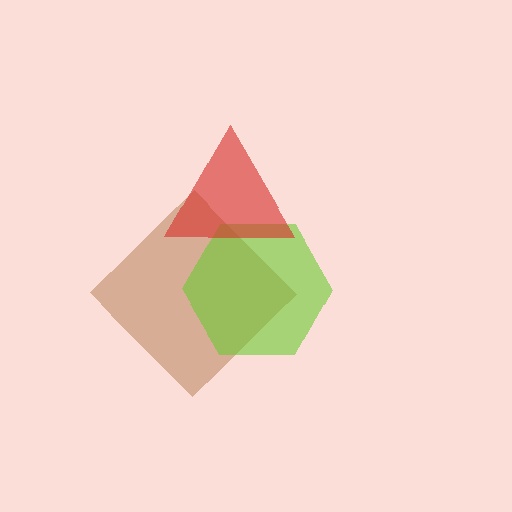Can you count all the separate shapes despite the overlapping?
Yes, there are 3 separate shapes.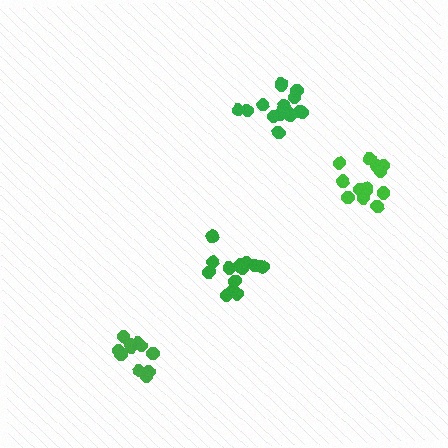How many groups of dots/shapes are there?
There are 4 groups.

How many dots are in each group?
Group 1: 13 dots, Group 2: 16 dots, Group 3: 14 dots, Group 4: 11 dots (54 total).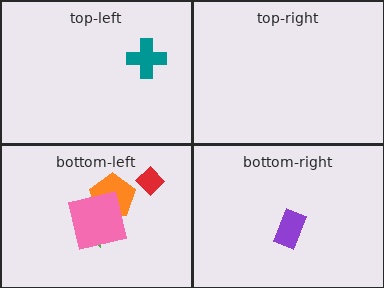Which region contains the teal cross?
The top-left region.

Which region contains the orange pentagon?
The bottom-left region.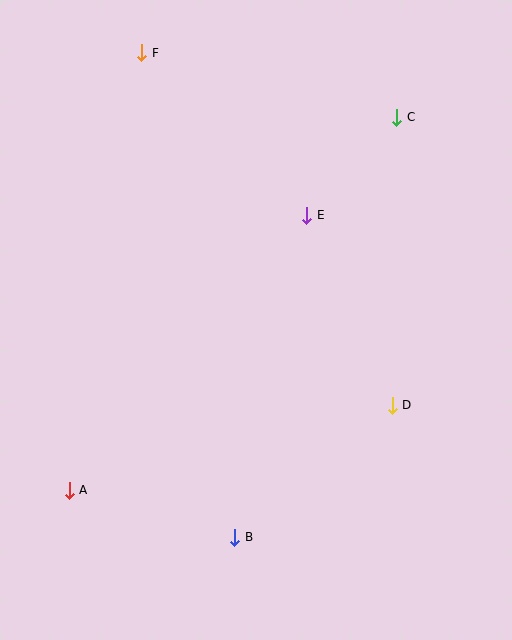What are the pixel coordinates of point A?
Point A is at (69, 490).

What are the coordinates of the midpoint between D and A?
The midpoint between D and A is at (231, 448).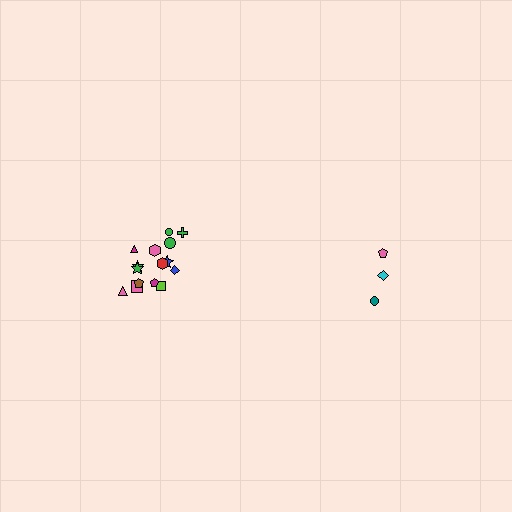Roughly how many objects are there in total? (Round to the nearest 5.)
Roughly 20 objects in total.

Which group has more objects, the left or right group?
The left group.